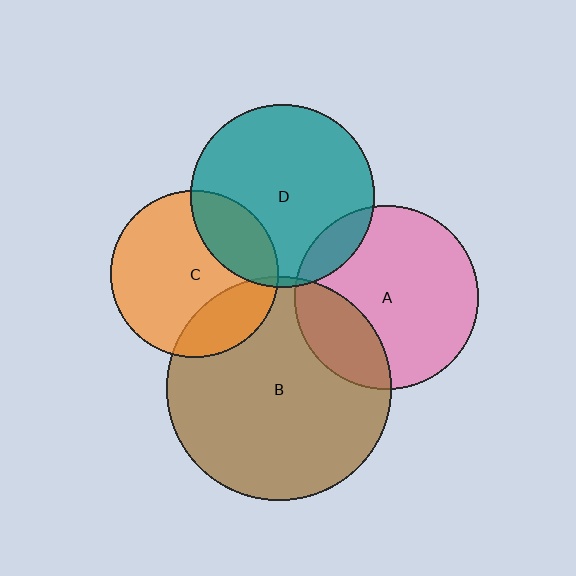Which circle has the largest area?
Circle B (brown).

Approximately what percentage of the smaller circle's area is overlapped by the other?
Approximately 25%.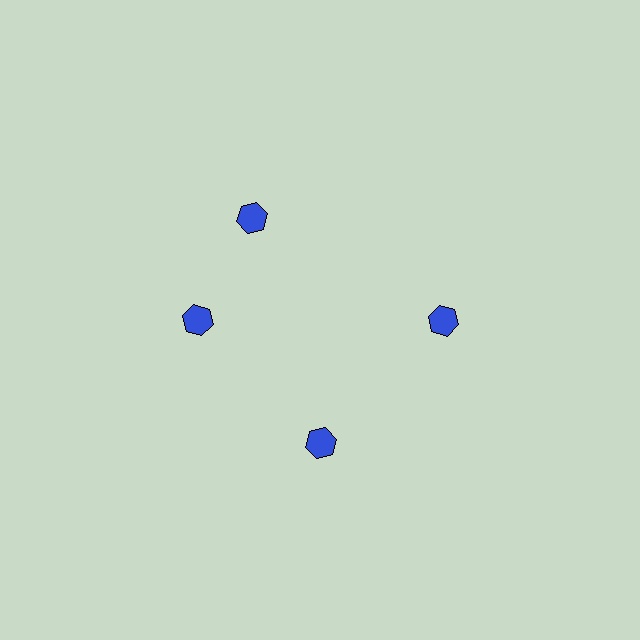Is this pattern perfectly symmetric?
No. The 4 blue hexagons are arranged in a ring, but one element near the 12 o'clock position is rotated out of alignment along the ring, breaking the 4-fold rotational symmetry.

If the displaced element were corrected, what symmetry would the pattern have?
It would have 4-fold rotational symmetry — the pattern would map onto itself every 90 degrees.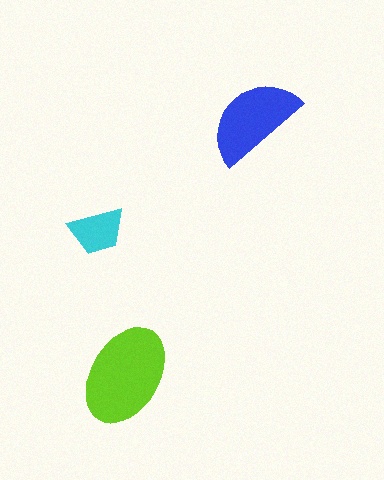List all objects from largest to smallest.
The lime ellipse, the blue semicircle, the cyan trapezoid.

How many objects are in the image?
There are 3 objects in the image.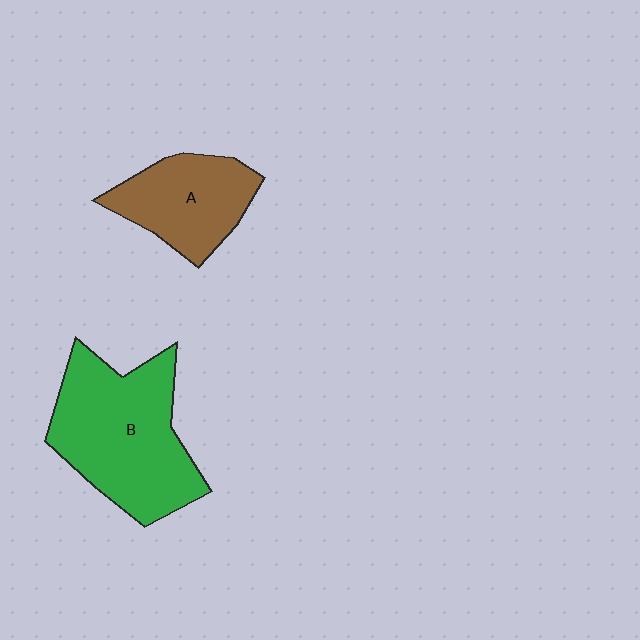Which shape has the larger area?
Shape B (green).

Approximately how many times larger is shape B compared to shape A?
Approximately 1.7 times.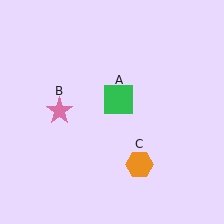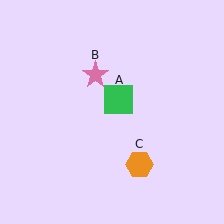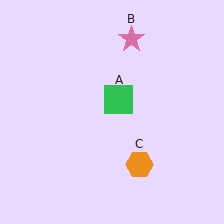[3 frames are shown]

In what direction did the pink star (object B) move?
The pink star (object B) moved up and to the right.